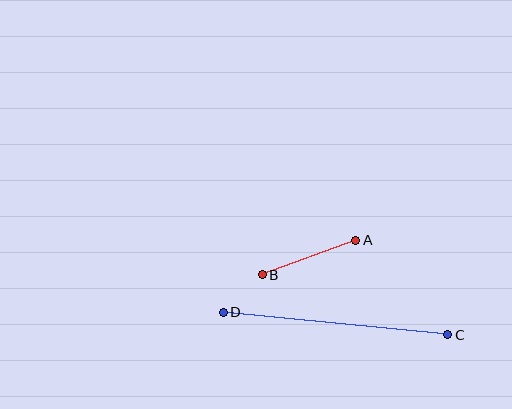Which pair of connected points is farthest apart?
Points C and D are farthest apart.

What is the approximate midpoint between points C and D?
The midpoint is at approximately (335, 324) pixels.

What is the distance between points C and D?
The distance is approximately 225 pixels.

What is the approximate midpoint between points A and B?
The midpoint is at approximately (309, 257) pixels.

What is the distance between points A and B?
The distance is approximately 100 pixels.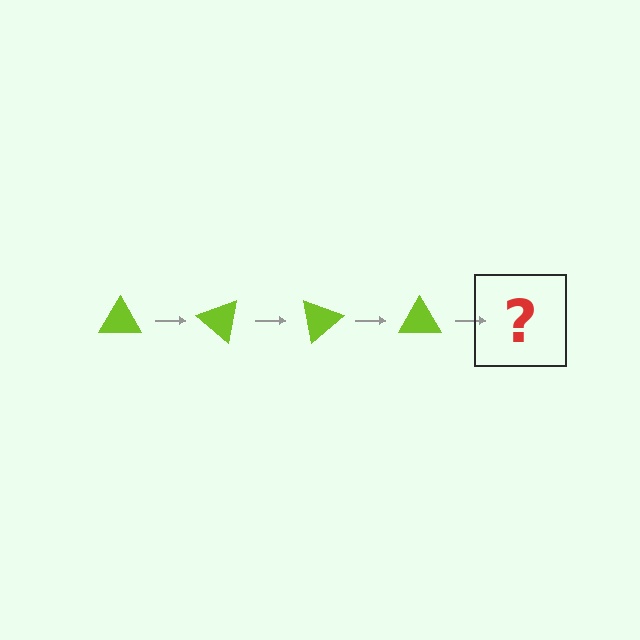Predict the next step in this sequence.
The next step is a lime triangle rotated 160 degrees.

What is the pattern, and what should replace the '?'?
The pattern is that the triangle rotates 40 degrees each step. The '?' should be a lime triangle rotated 160 degrees.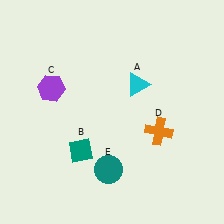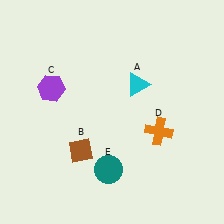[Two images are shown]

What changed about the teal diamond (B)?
In Image 1, B is teal. In Image 2, it changed to brown.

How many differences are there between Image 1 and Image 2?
There is 1 difference between the two images.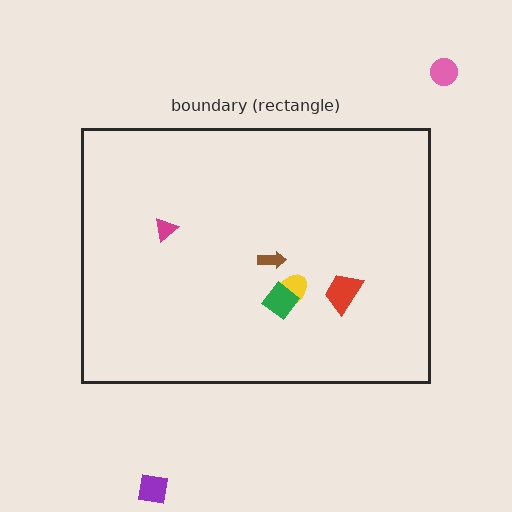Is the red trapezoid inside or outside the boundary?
Inside.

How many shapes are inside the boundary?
5 inside, 2 outside.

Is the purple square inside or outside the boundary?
Outside.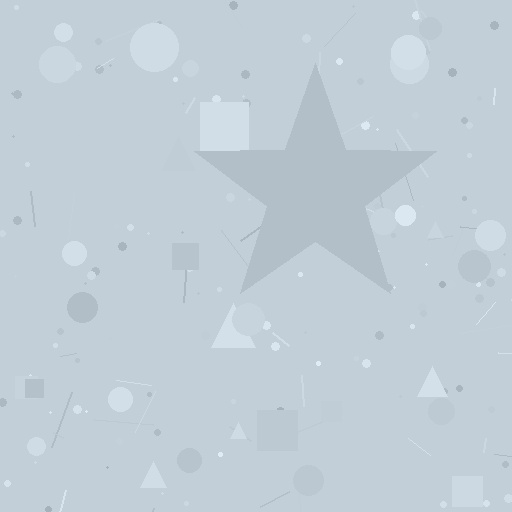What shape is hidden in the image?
A star is hidden in the image.